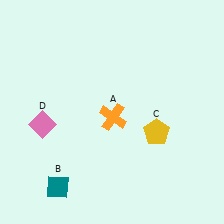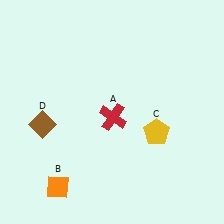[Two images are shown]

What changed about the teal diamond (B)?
In Image 1, B is teal. In Image 2, it changed to orange.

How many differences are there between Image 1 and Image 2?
There are 3 differences between the two images.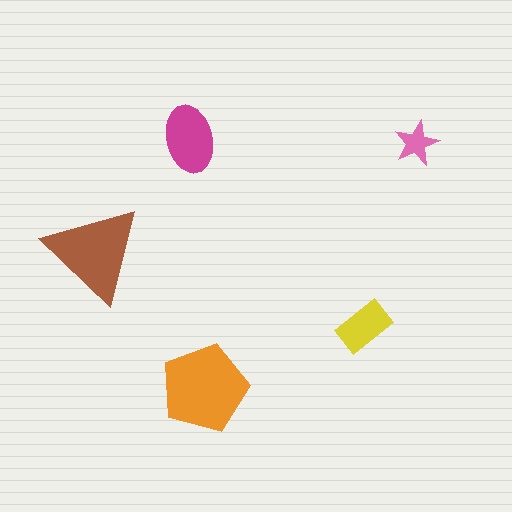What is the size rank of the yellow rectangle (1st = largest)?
4th.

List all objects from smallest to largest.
The pink star, the yellow rectangle, the magenta ellipse, the brown triangle, the orange pentagon.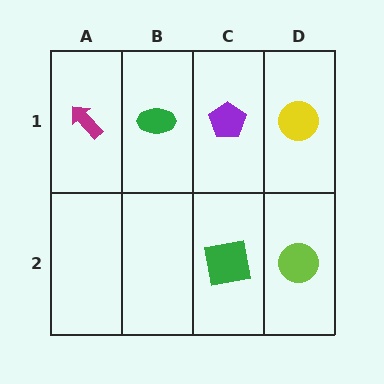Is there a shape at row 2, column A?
No, that cell is empty.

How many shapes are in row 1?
4 shapes.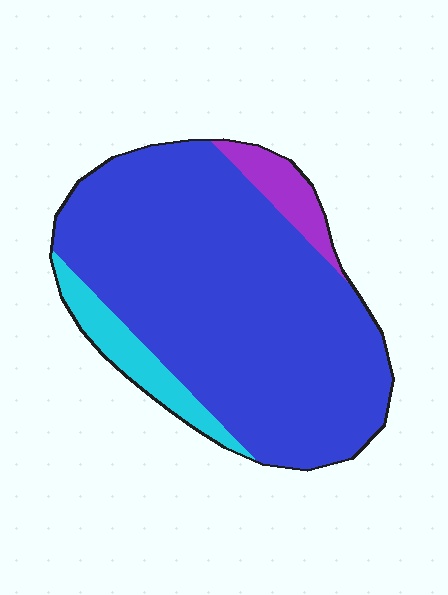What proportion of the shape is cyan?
Cyan takes up about one tenth (1/10) of the shape.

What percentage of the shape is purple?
Purple covers roughly 5% of the shape.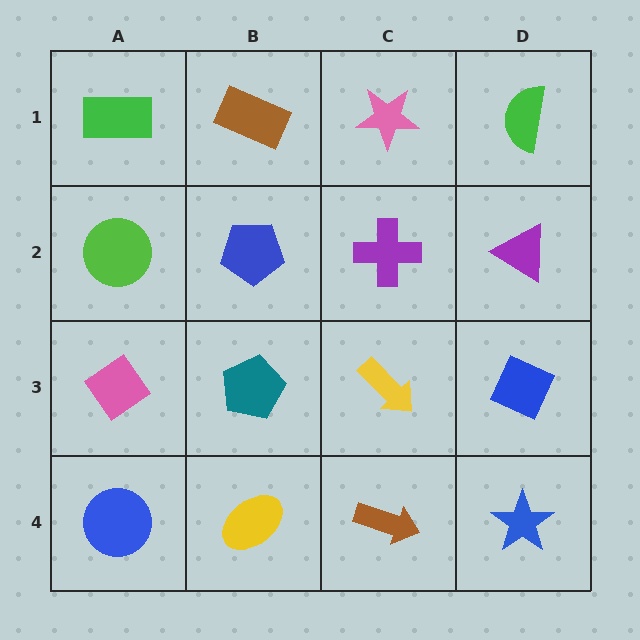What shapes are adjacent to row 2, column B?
A brown rectangle (row 1, column B), a teal pentagon (row 3, column B), a lime circle (row 2, column A), a purple cross (row 2, column C).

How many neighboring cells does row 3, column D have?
3.